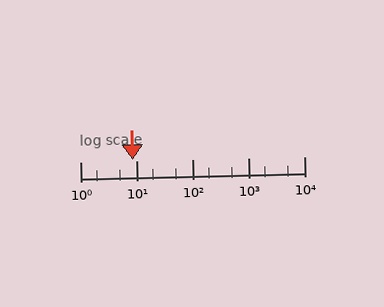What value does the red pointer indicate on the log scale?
The pointer indicates approximately 8.7.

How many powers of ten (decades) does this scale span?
The scale spans 4 decades, from 1 to 10000.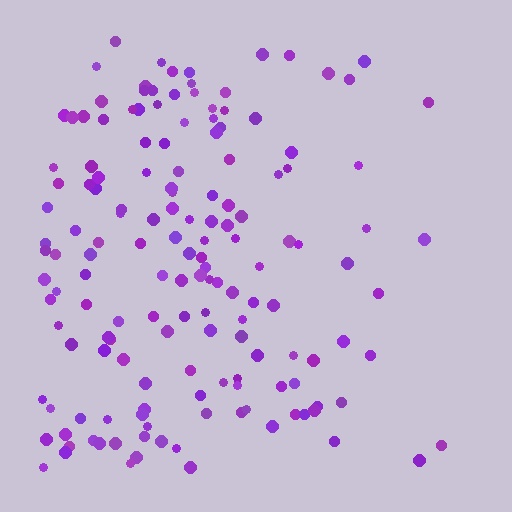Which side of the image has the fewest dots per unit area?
The right.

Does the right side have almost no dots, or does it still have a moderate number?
Still a moderate number, just noticeably fewer than the left.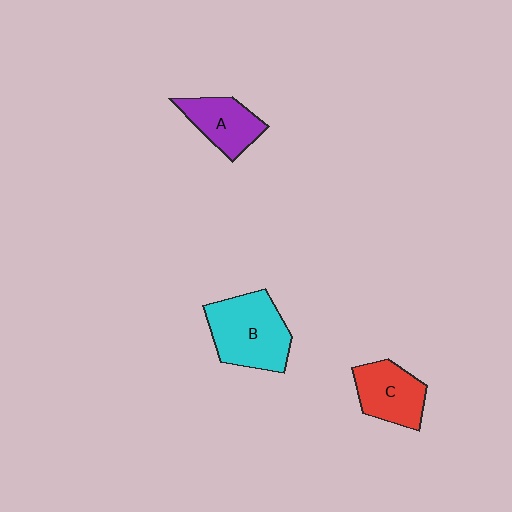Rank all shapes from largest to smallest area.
From largest to smallest: B (cyan), C (red), A (purple).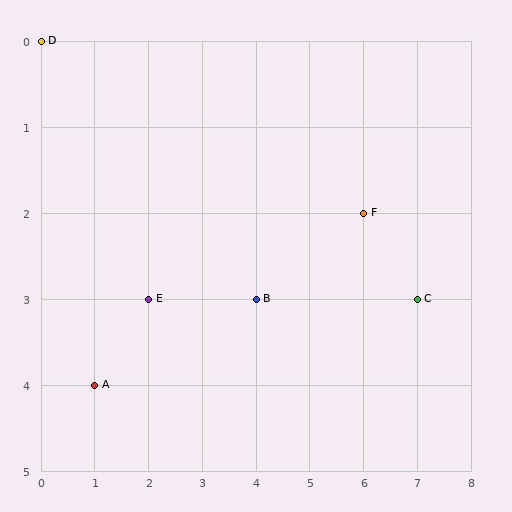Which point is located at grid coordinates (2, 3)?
Point E is at (2, 3).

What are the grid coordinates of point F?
Point F is at grid coordinates (6, 2).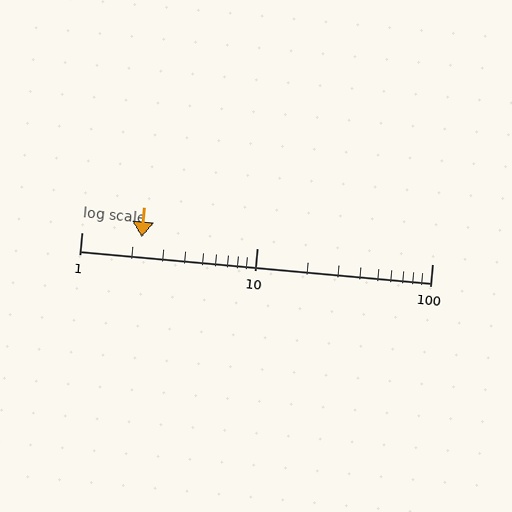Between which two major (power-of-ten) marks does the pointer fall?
The pointer is between 1 and 10.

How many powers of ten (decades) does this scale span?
The scale spans 2 decades, from 1 to 100.